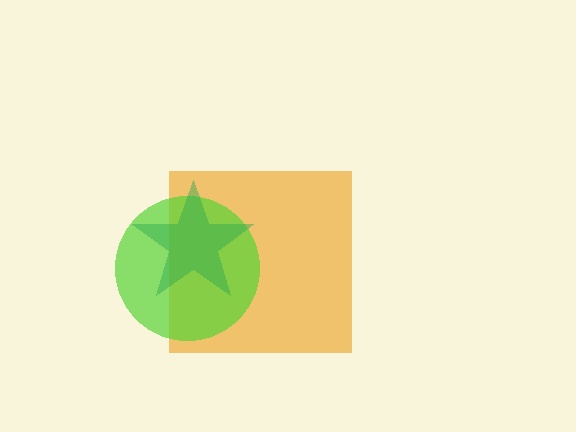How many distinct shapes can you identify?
There are 3 distinct shapes: an orange square, a lime circle, a green star.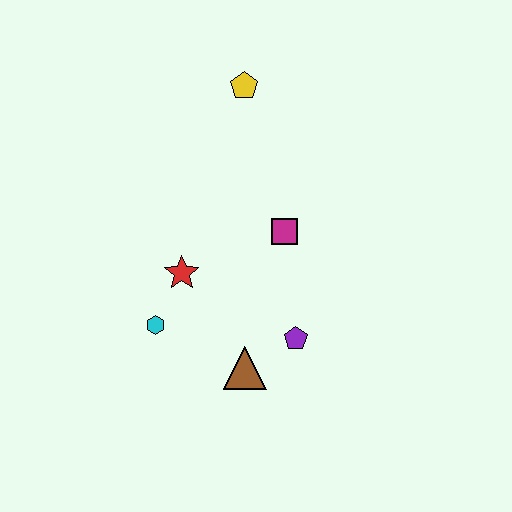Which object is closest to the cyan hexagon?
The red star is closest to the cyan hexagon.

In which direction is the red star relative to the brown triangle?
The red star is above the brown triangle.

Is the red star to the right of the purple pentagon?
No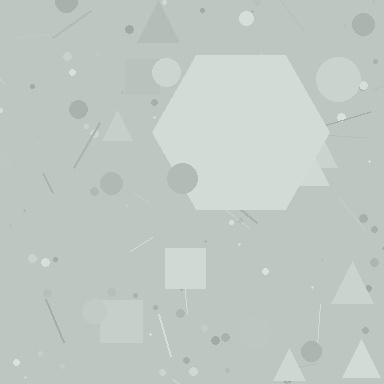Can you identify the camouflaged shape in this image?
The camouflaged shape is a hexagon.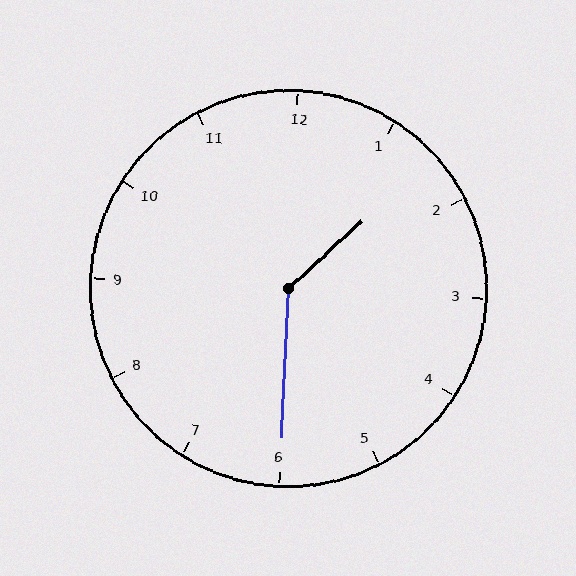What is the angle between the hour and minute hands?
Approximately 135 degrees.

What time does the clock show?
1:30.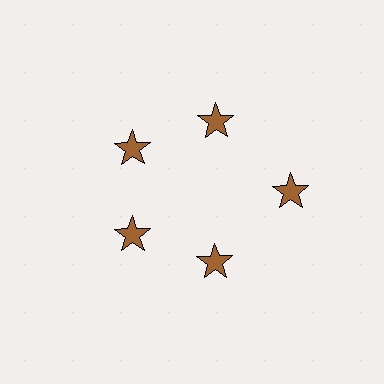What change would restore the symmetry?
The symmetry would be restored by moving it inward, back onto the ring so that all 5 stars sit at equal angles and equal distance from the center.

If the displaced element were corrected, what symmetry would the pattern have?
It would have 5-fold rotational symmetry — the pattern would map onto itself every 72 degrees.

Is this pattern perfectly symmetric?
No. The 5 brown stars are arranged in a ring, but one element near the 3 o'clock position is pushed outward from the center, breaking the 5-fold rotational symmetry.